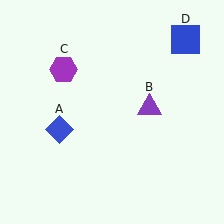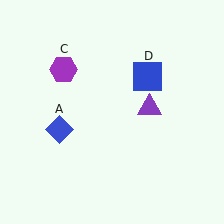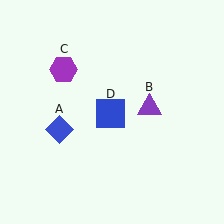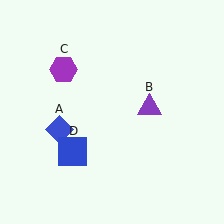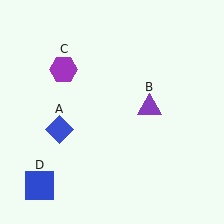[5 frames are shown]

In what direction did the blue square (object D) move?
The blue square (object D) moved down and to the left.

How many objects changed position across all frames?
1 object changed position: blue square (object D).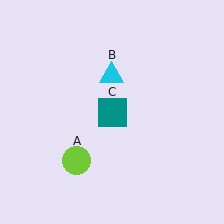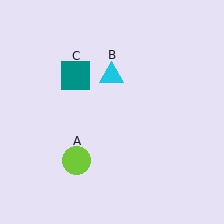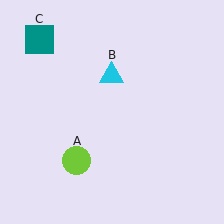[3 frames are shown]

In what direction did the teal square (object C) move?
The teal square (object C) moved up and to the left.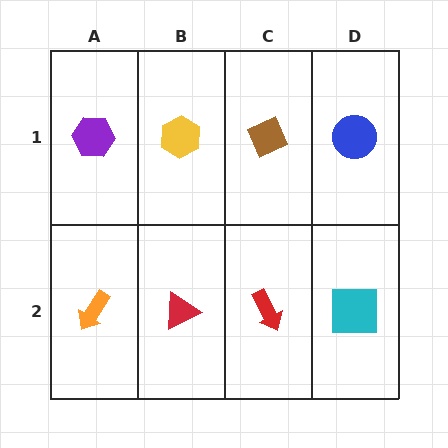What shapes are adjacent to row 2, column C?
A brown diamond (row 1, column C), a red triangle (row 2, column B), a cyan square (row 2, column D).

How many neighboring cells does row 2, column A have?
2.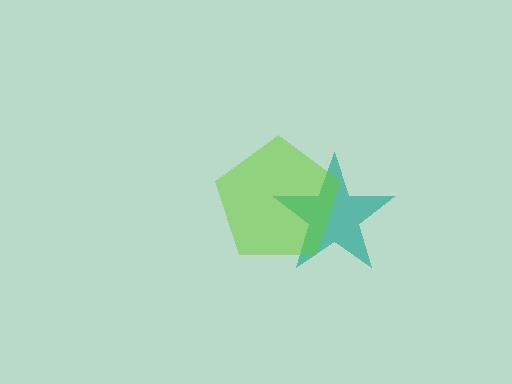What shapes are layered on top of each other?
The layered shapes are: a teal star, a lime pentagon.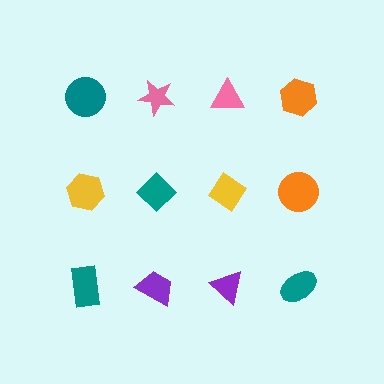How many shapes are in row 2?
4 shapes.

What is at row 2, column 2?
A teal diamond.